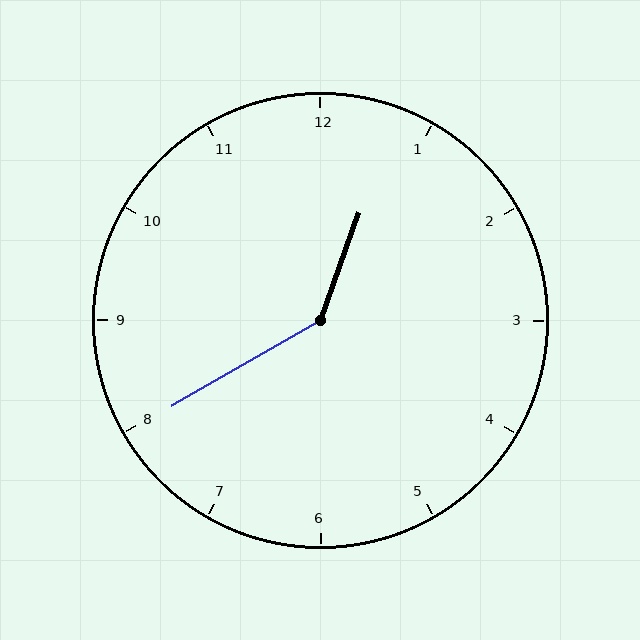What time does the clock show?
12:40.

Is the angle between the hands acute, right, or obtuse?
It is obtuse.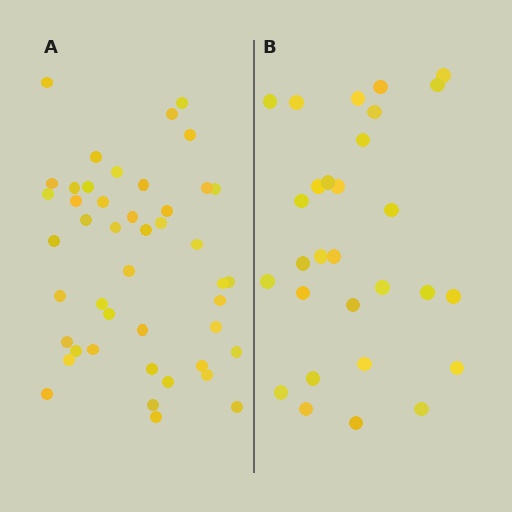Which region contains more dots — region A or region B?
Region A (the left region) has more dots.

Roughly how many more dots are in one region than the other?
Region A has approximately 15 more dots than region B.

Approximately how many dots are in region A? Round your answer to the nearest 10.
About 40 dots. (The exact count is 45, which rounds to 40.)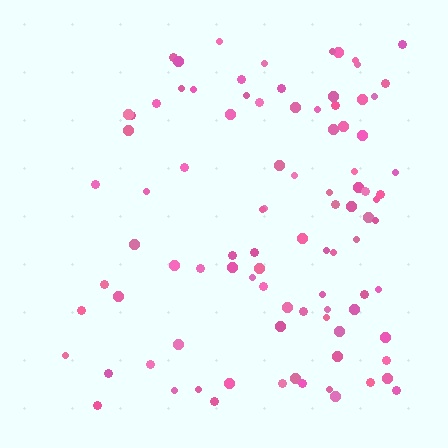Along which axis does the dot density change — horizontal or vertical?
Horizontal.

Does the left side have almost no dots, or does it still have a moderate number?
Still a moderate number, just noticeably fewer than the right.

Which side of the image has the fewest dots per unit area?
The left.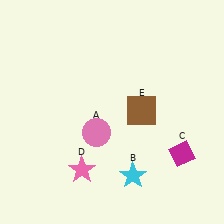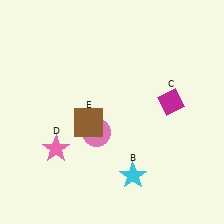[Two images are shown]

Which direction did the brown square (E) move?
The brown square (E) moved left.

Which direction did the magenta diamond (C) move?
The magenta diamond (C) moved up.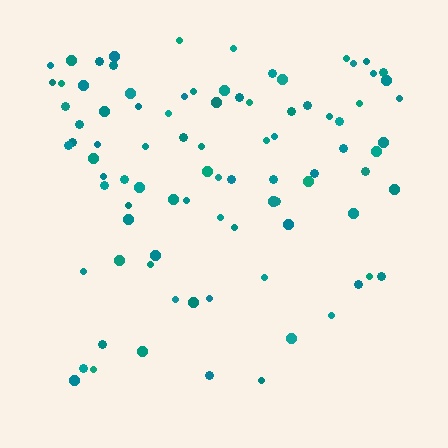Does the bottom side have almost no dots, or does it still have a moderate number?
Still a moderate number, just noticeably fewer than the top.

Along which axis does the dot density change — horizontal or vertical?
Vertical.